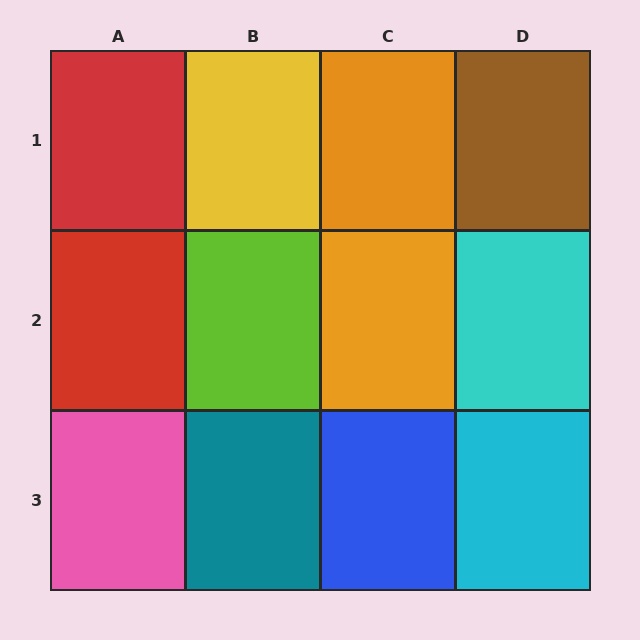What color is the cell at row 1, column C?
Orange.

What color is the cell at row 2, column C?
Orange.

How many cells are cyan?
2 cells are cyan.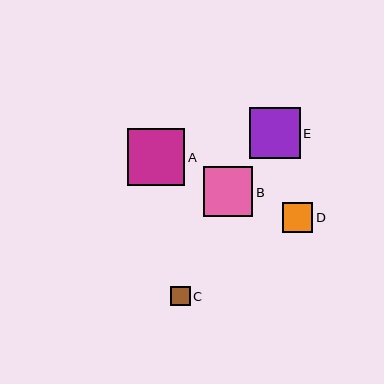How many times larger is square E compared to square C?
Square E is approximately 2.6 times the size of square C.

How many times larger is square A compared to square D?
Square A is approximately 1.9 times the size of square D.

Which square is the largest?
Square A is the largest with a size of approximately 57 pixels.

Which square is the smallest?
Square C is the smallest with a size of approximately 20 pixels.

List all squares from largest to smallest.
From largest to smallest: A, E, B, D, C.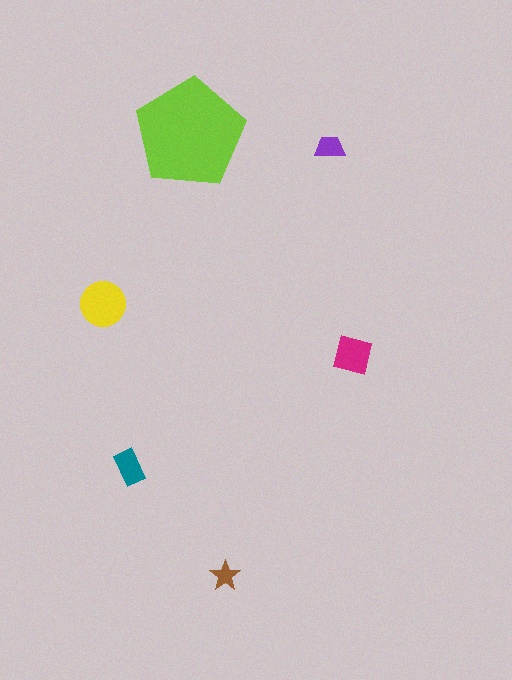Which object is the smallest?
The brown star.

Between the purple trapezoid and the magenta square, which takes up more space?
The magenta square.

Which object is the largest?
The lime pentagon.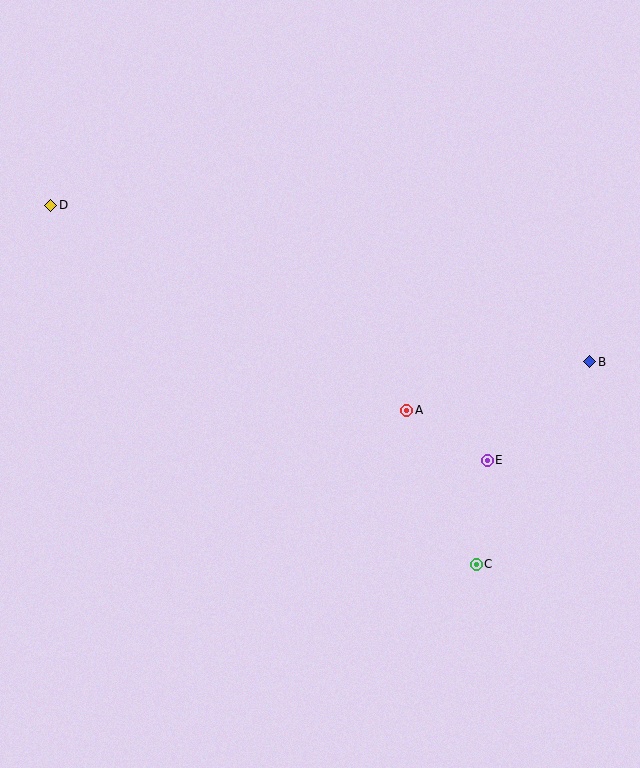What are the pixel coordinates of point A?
Point A is at (407, 410).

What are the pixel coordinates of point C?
Point C is at (476, 564).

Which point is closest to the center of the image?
Point A at (407, 410) is closest to the center.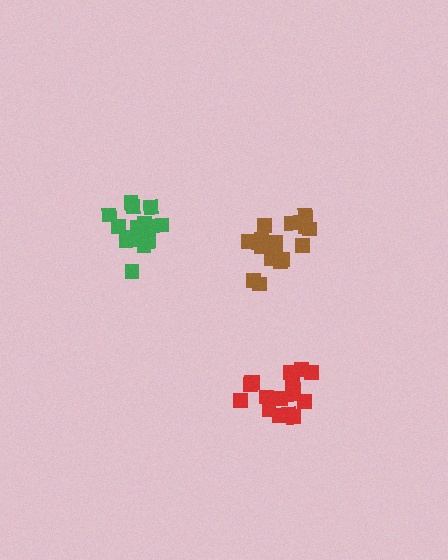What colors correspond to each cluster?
The clusters are colored: green, red, brown.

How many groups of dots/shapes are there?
There are 3 groups.